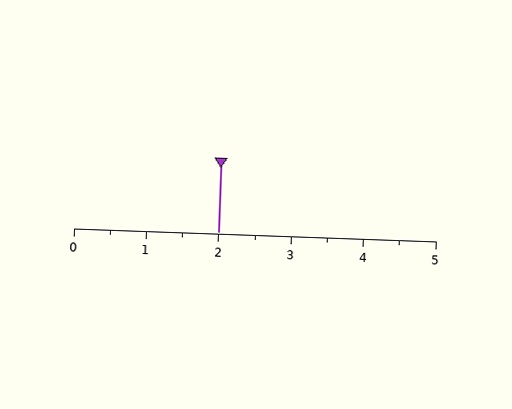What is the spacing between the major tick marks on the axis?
The major ticks are spaced 1 apart.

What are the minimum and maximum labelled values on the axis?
The axis runs from 0 to 5.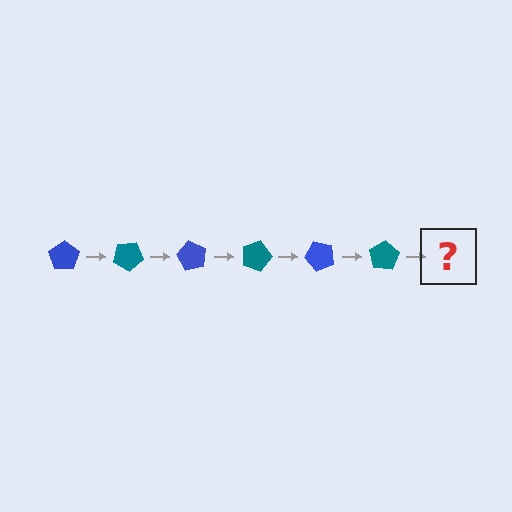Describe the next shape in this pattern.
It should be a blue pentagon, rotated 180 degrees from the start.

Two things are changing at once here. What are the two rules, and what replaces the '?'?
The two rules are that it rotates 30 degrees each step and the color cycles through blue and teal. The '?' should be a blue pentagon, rotated 180 degrees from the start.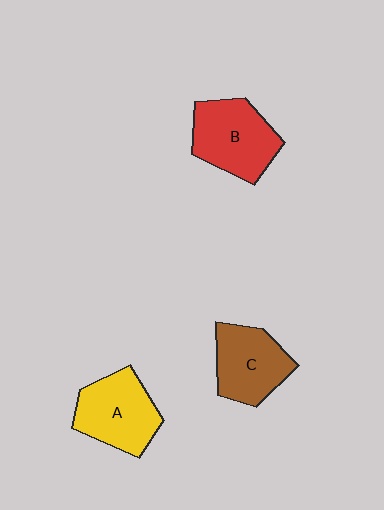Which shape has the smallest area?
Shape C (brown).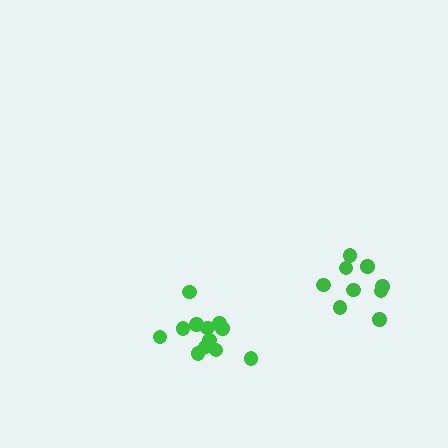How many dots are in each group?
Group 1: 12 dots, Group 2: 9 dots (21 total).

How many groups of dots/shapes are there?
There are 2 groups.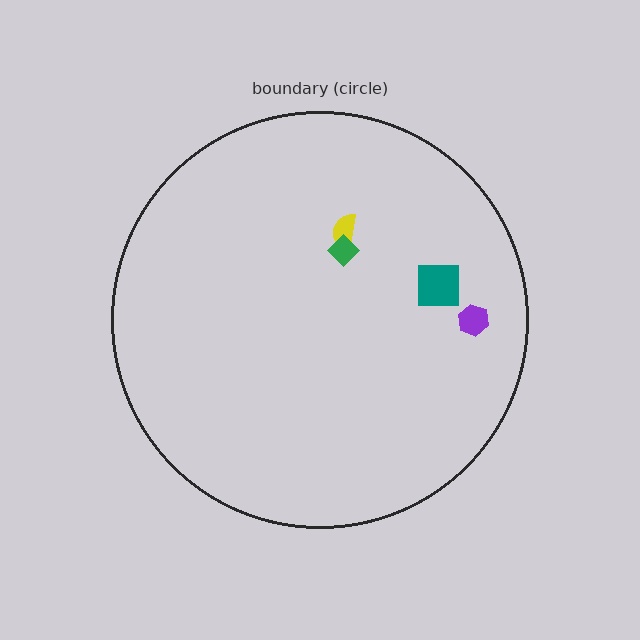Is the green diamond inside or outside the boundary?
Inside.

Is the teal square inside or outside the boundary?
Inside.